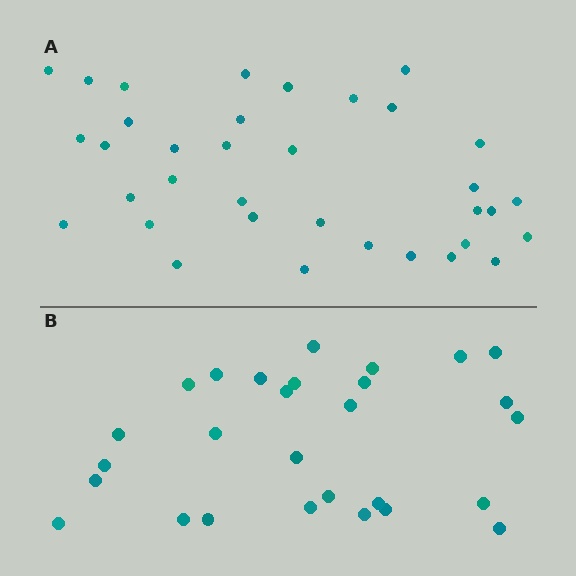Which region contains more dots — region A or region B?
Region A (the top region) has more dots.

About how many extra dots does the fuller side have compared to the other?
Region A has roughly 8 or so more dots than region B.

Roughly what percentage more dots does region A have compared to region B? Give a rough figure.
About 25% more.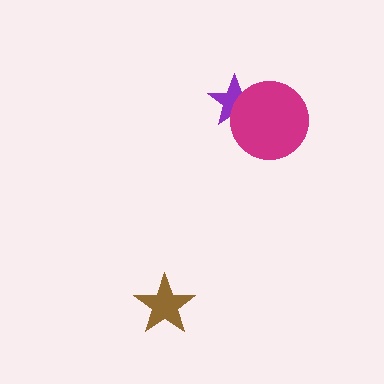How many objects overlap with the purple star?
1 object overlaps with the purple star.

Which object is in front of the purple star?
The magenta circle is in front of the purple star.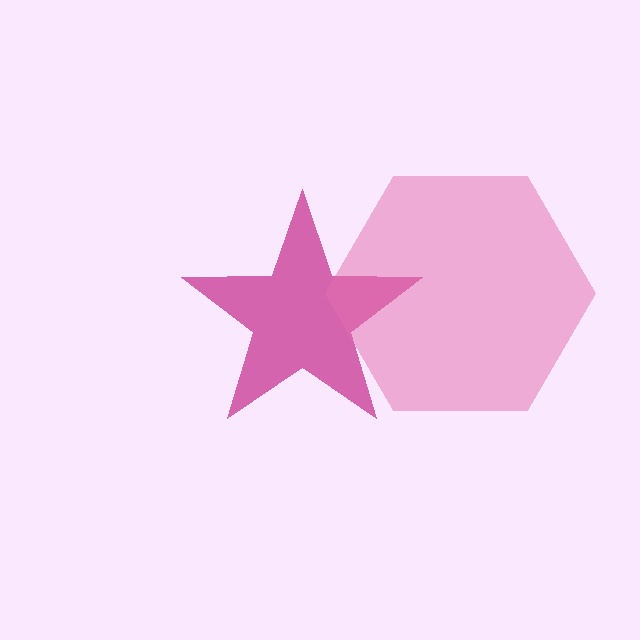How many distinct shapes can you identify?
There are 2 distinct shapes: a magenta star, a pink hexagon.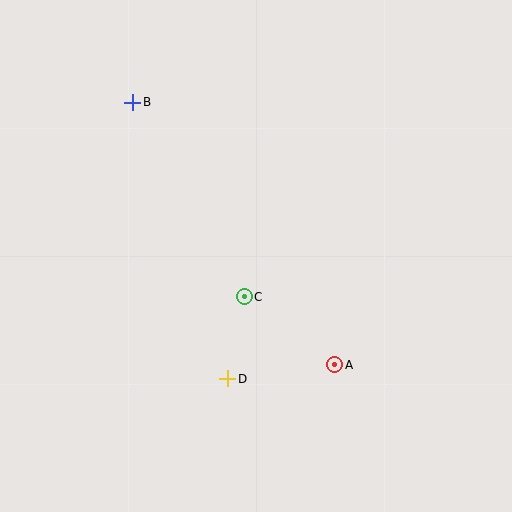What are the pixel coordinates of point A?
Point A is at (335, 365).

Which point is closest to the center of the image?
Point C at (244, 297) is closest to the center.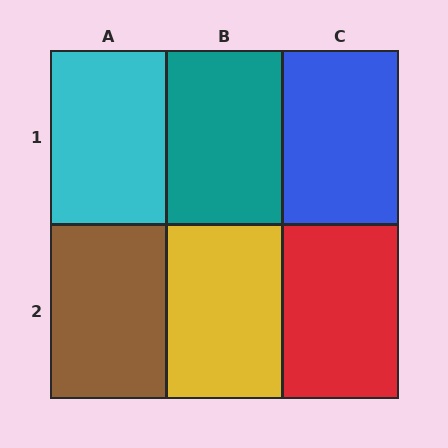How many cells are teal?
1 cell is teal.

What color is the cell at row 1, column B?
Teal.